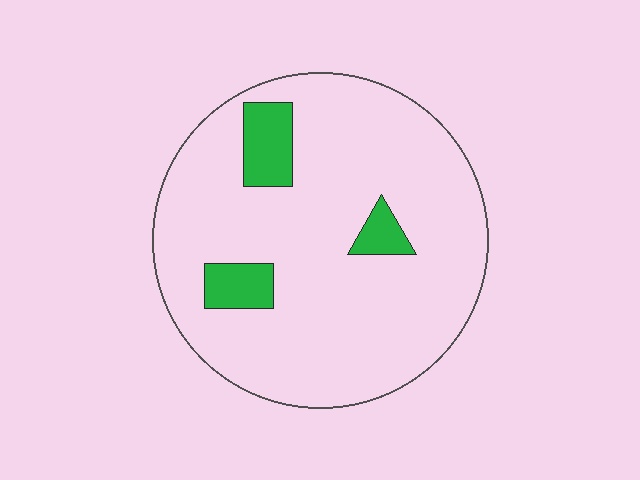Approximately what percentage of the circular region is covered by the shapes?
Approximately 10%.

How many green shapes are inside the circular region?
3.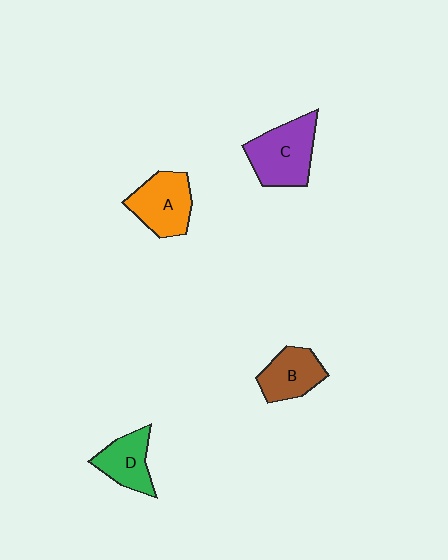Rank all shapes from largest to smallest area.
From largest to smallest: C (purple), A (orange), B (brown), D (green).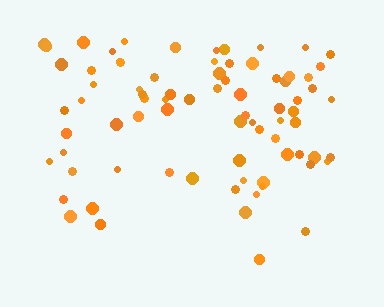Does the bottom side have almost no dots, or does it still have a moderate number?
Still a moderate number, just noticeably fewer than the top.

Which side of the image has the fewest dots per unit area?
The bottom.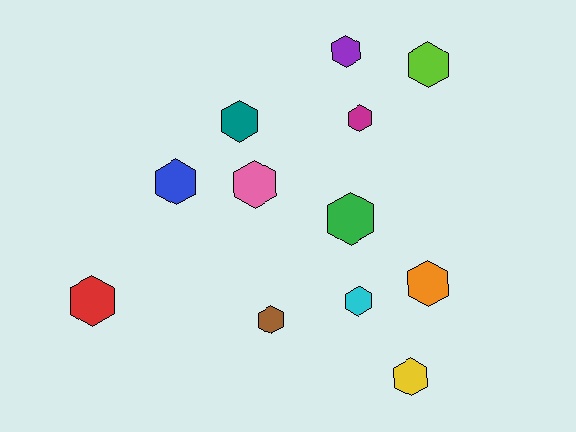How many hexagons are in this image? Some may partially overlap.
There are 12 hexagons.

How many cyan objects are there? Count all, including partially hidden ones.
There is 1 cyan object.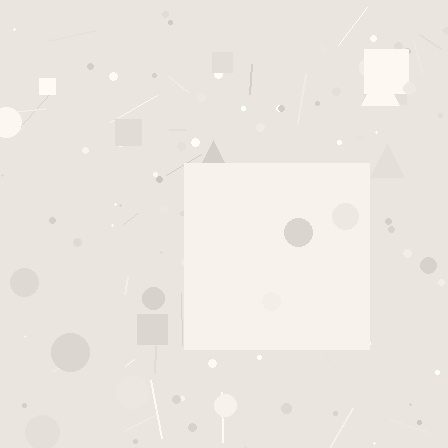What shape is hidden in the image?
A square is hidden in the image.